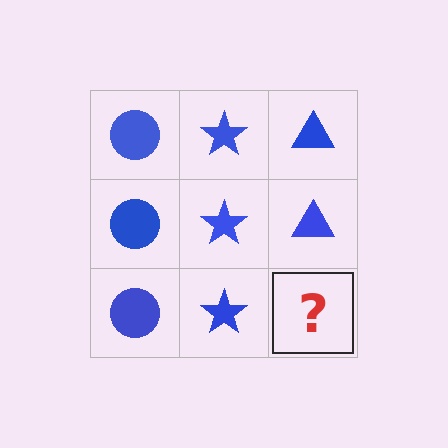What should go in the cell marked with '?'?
The missing cell should contain a blue triangle.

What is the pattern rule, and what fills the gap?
The rule is that each column has a consistent shape. The gap should be filled with a blue triangle.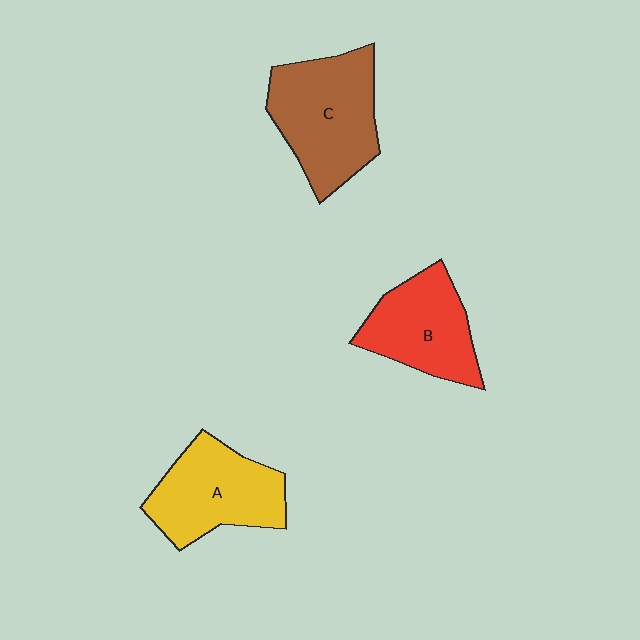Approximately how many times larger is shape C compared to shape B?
Approximately 1.3 times.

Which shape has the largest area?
Shape C (brown).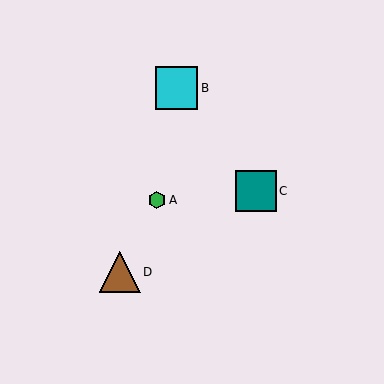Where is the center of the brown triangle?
The center of the brown triangle is at (120, 272).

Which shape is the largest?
The cyan square (labeled B) is the largest.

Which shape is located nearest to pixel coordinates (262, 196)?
The teal square (labeled C) at (256, 191) is nearest to that location.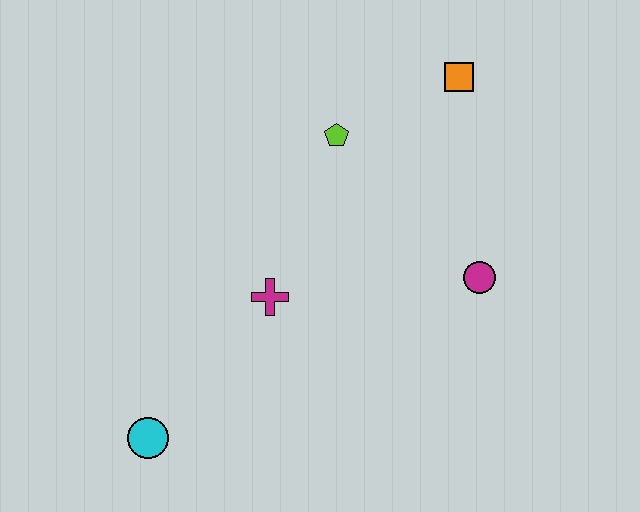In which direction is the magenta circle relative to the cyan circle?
The magenta circle is to the right of the cyan circle.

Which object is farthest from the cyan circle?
The orange square is farthest from the cyan circle.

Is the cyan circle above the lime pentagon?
No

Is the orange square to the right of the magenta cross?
Yes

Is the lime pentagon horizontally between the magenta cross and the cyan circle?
No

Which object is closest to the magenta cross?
The lime pentagon is closest to the magenta cross.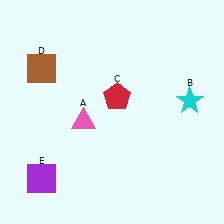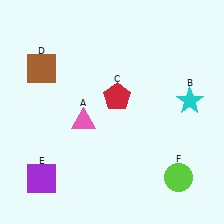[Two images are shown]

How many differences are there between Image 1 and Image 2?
There is 1 difference between the two images.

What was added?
A lime circle (F) was added in Image 2.